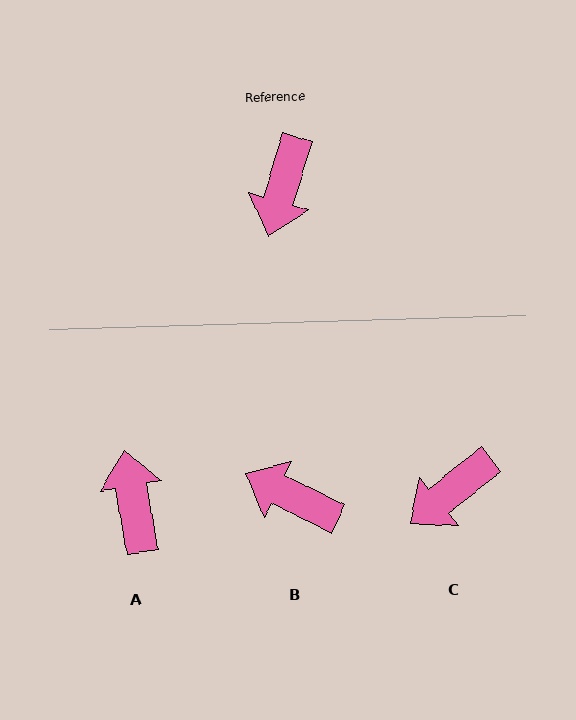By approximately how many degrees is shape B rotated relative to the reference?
Approximately 100 degrees clockwise.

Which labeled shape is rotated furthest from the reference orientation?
A, about 153 degrees away.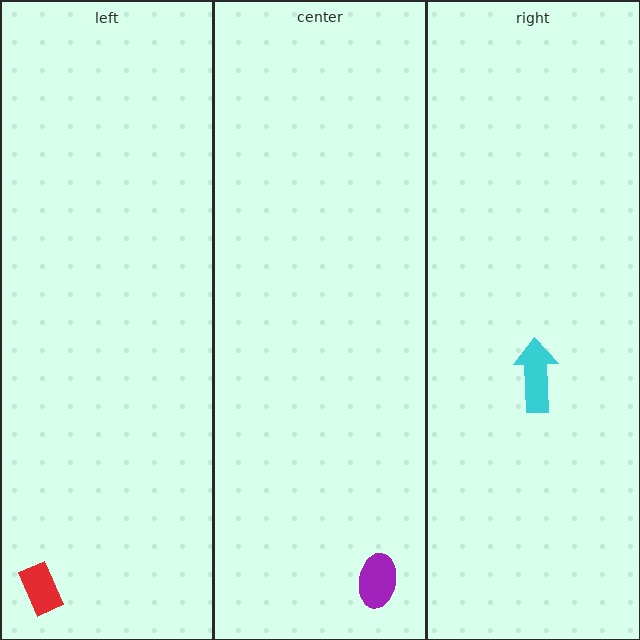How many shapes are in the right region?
1.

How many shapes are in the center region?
1.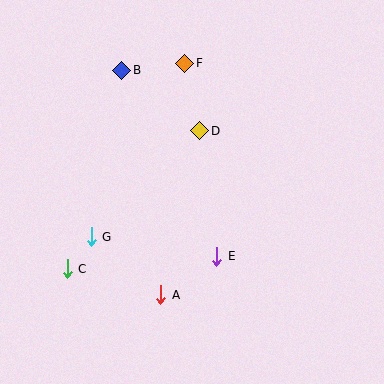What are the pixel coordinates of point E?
Point E is at (217, 256).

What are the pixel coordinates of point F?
Point F is at (185, 63).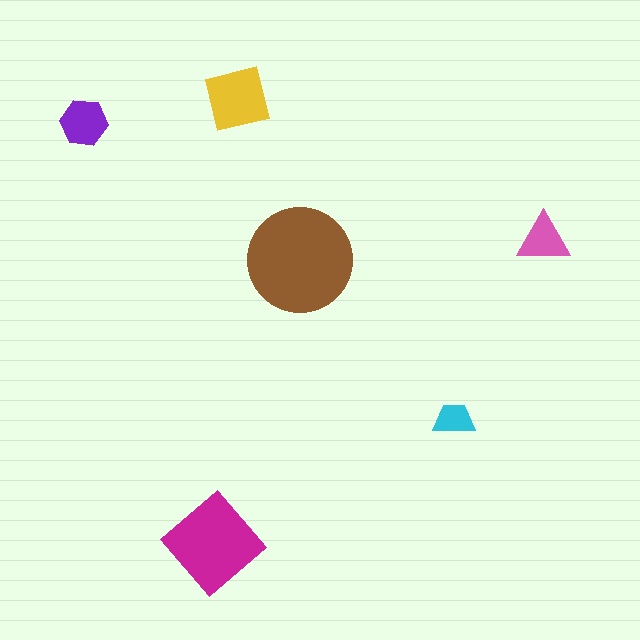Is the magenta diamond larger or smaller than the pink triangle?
Larger.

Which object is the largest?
The brown circle.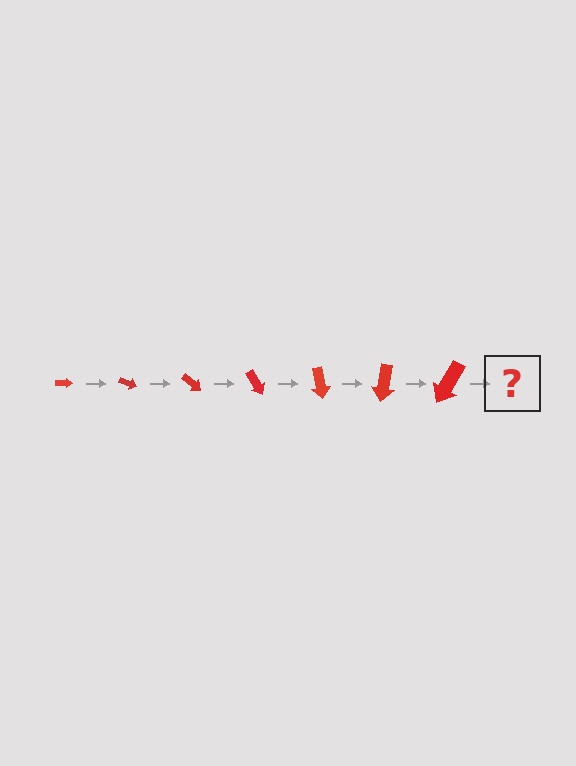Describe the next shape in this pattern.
It should be an arrow, larger than the previous one and rotated 140 degrees from the start.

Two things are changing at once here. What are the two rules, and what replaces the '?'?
The two rules are that the arrow grows larger each step and it rotates 20 degrees each step. The '?' should be an arrow, larger than the previous one and rotated 140 degrees from the start.